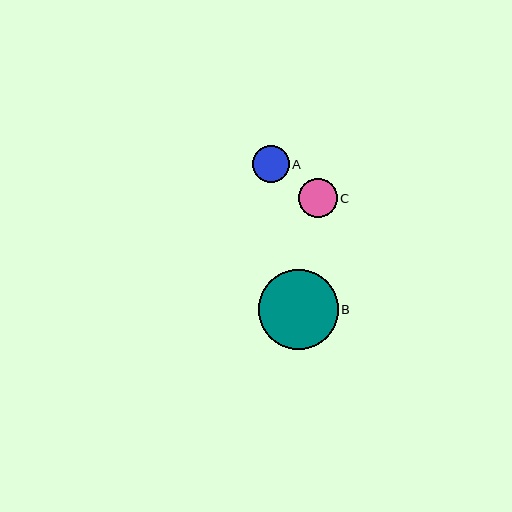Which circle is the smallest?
Circle A is the smallest with a size of approximately 37 pixels.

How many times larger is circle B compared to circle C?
Circle B is approximately 2.1 times the size of circle C.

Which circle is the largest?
Circle B is the largest with a size of approximately 80 pixels.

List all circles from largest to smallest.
From largest to smallest: B, C, A.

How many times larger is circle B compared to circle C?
Circle B is approximately 2.1 times the size of circle C.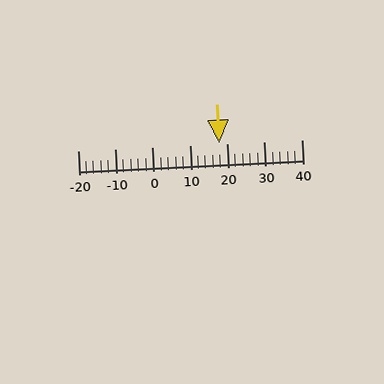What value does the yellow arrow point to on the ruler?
The yellow arrow points to approximately 18.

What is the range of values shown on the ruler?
The ruler shows values from -20 to 40.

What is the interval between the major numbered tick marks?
The major tick marks are spaced 10 units apart.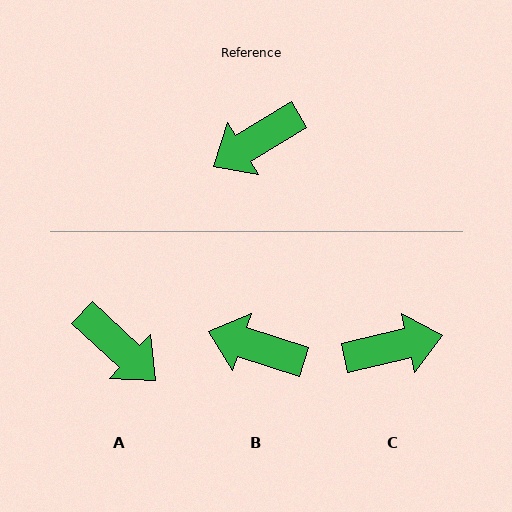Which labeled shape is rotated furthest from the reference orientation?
C, about 162 degrees away.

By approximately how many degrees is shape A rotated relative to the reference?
Approximately 106 degrees counter-clockwise.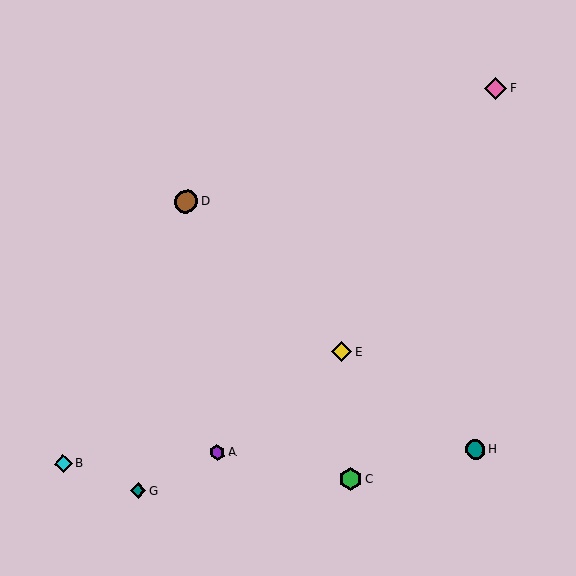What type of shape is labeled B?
Shape B is a cyan diamond.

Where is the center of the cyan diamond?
The center of the cyan diamond is at (63, 464).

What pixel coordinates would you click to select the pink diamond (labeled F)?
Click at (496, 88) to select the pink diamond F.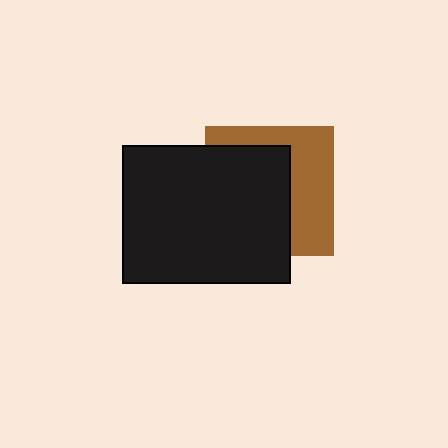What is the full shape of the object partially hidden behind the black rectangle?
The partially hidden object is a brown square.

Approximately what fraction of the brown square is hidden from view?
Roughly 57% of the brown square is hidden behind the black rectangle.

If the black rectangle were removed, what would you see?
You would see the complete brown square.